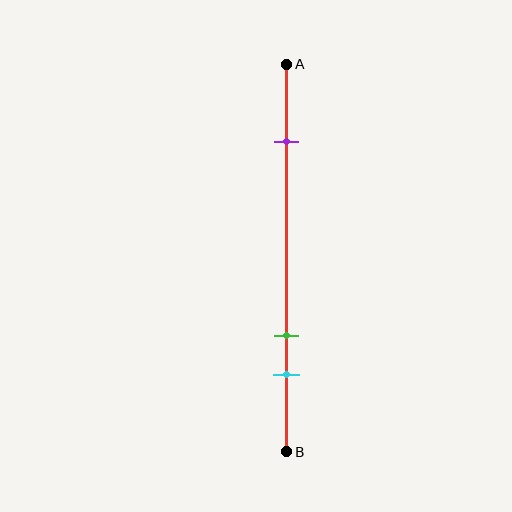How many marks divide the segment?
There are 3 marks dividing the segment.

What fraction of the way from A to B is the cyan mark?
The cyan mark is approximately 80% (0.8) of the way from A to B.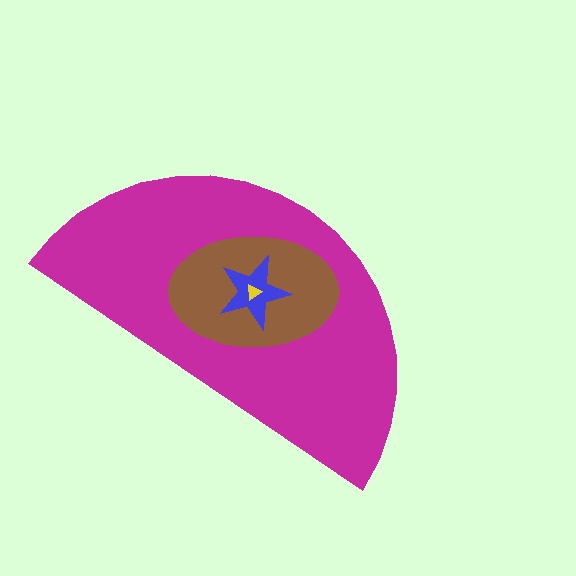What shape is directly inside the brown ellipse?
The blue star.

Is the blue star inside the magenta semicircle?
Yes.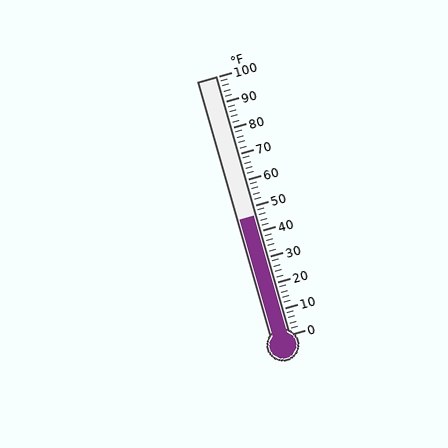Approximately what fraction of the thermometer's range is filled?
The thermometer is filled to approximately 45% of its range.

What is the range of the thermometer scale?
The thermometer scale ranges from 0°F to 100°F.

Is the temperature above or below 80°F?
The temperature is below 80°F.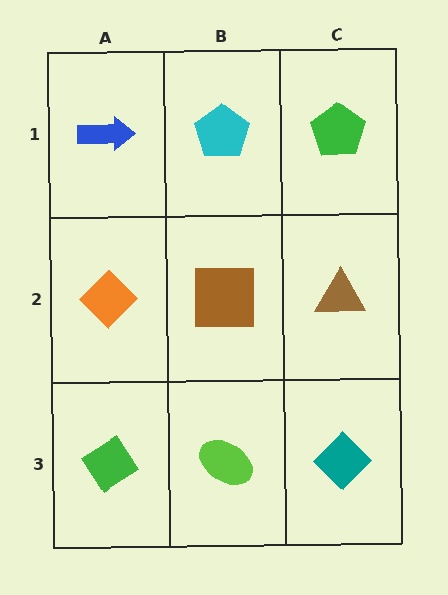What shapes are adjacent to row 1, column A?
An orange diamond (row 2, column A), a cyan pentagon (row 1, column B).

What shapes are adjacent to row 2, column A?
A blue arrow (row 1, column A), a green diamond (row 3, column A), a brown square (row 2, column B).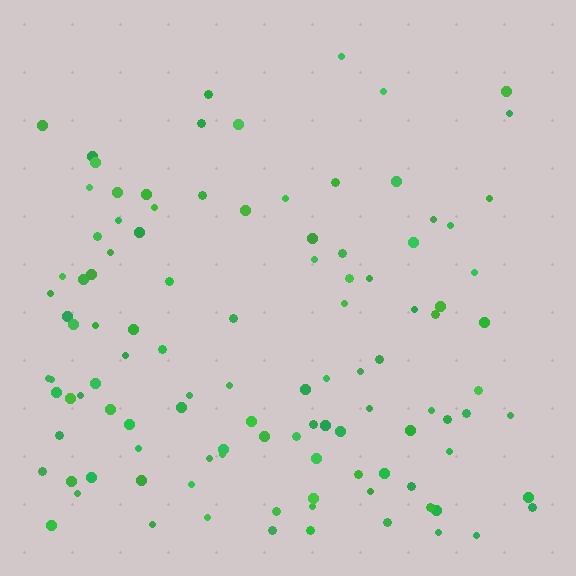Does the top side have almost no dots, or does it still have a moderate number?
Still a moderate number, just noticeably fewer than the bottom.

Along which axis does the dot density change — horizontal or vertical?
Vertical.